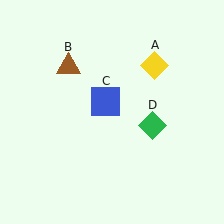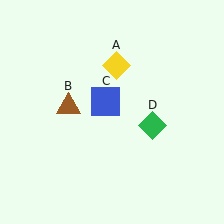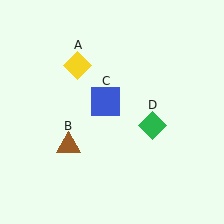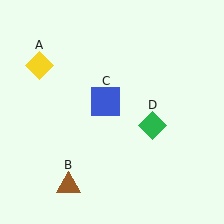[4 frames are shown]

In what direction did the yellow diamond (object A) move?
The yellow diamond (object A) moved left.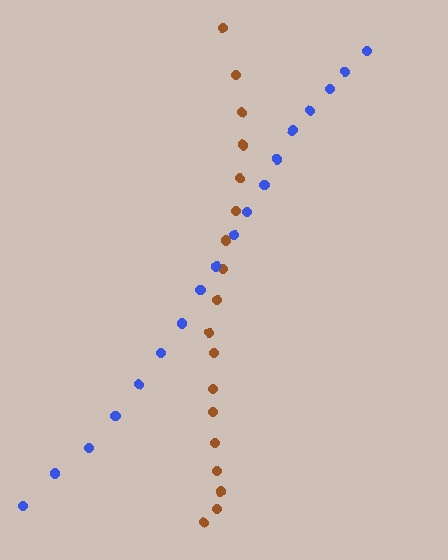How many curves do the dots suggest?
There are 2 distinct paths.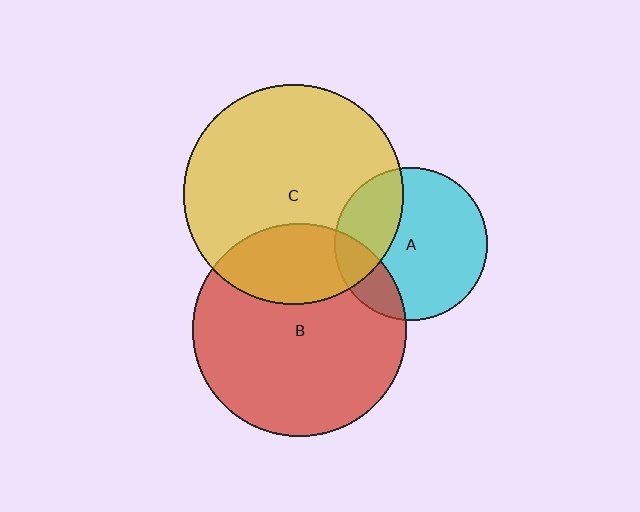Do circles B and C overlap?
Yes.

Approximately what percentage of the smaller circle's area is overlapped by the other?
Approximately 25%.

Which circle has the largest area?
Circle C (yellow).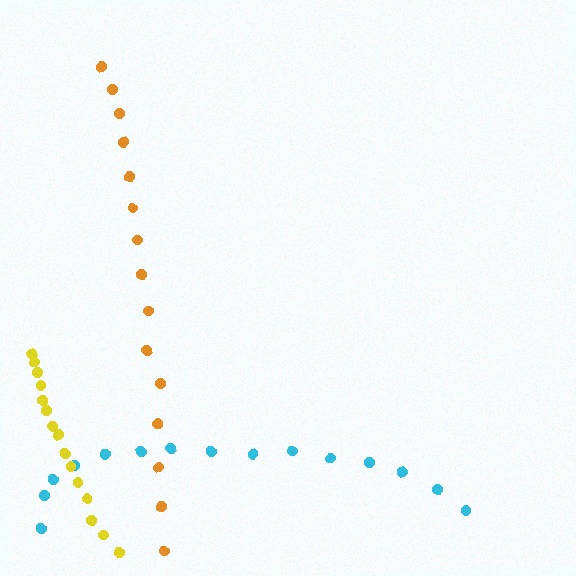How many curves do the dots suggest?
There are 3 distinct paths.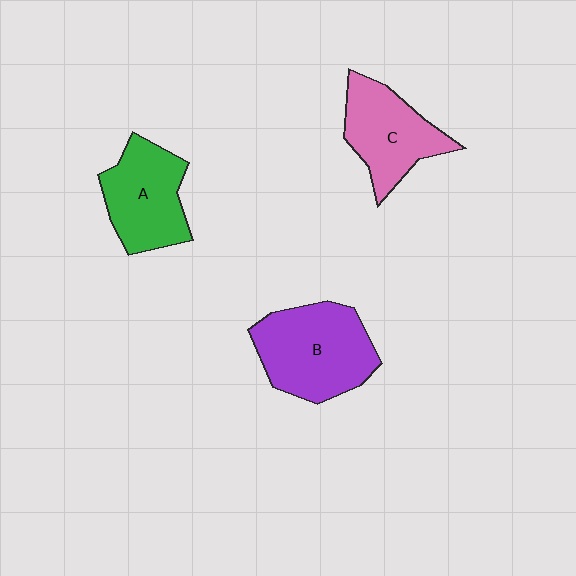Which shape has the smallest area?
Shape C (pink).